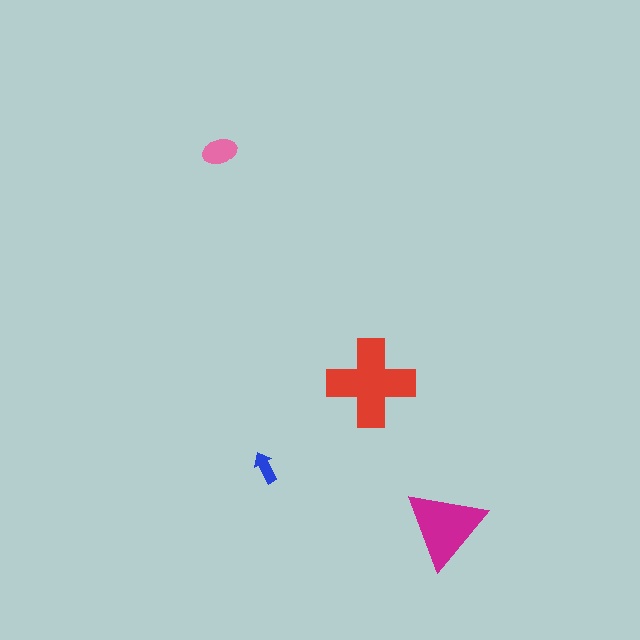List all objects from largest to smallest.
The red cross, the magenta triangle, the pink ellipse, the blue arrow.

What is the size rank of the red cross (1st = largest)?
1st.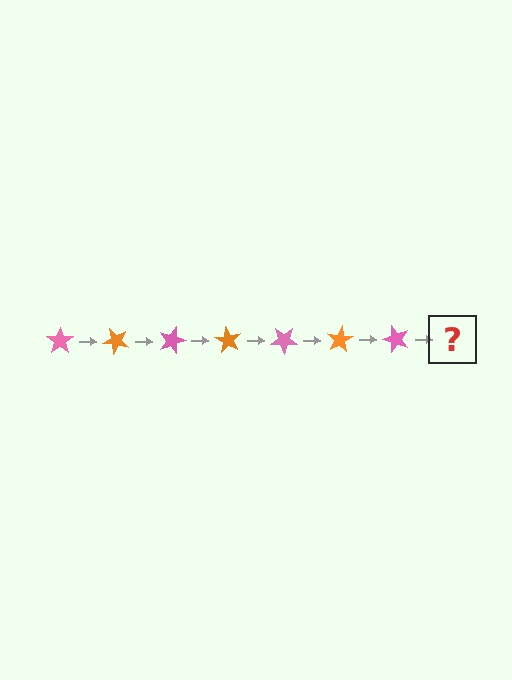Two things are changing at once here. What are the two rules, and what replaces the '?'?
The two rules are that it rotates 45 degrees each step and the color cycles through pink and orange. The '?' should be an orange star, rotated 315 degrees from the start.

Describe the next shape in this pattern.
It should be an orange star, rotated 315 degrees from the start.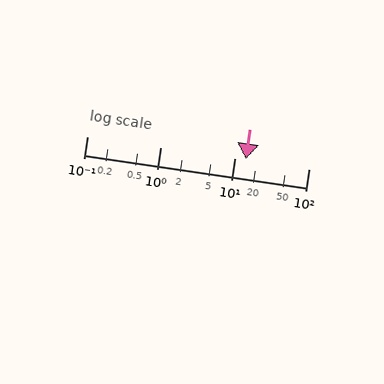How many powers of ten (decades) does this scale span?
The scale spans 3 decades, from 0.1 to 100.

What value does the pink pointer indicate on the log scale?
The pointer indicates approximately 14.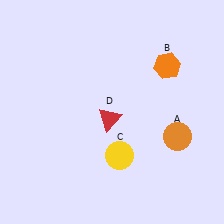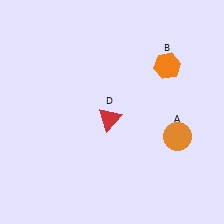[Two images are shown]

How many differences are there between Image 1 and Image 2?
There is 1 difference between the two images.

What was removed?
The yellow circle (C) was removed in Image 2.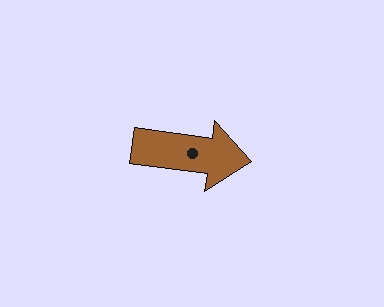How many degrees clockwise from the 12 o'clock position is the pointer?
Approximately 98 degrees.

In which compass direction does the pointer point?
East.